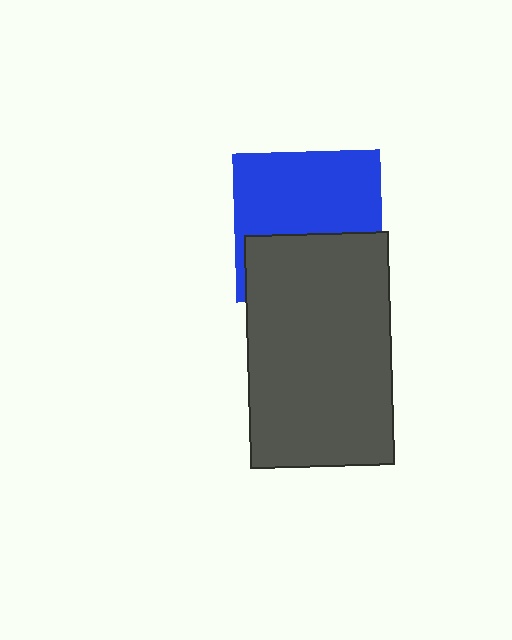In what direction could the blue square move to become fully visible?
The blue square could move up. That would shift it out from behind the dark gray rectangle entirely.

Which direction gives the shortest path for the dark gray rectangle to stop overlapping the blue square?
Moving down gives the shortest separation.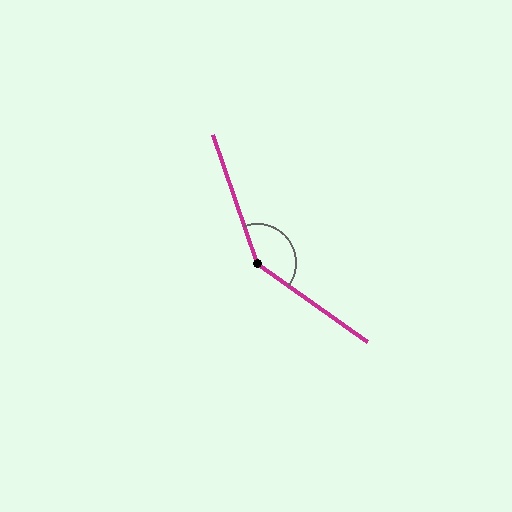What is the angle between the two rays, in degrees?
Approximately 145 degrees.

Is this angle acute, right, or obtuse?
It is obtuse.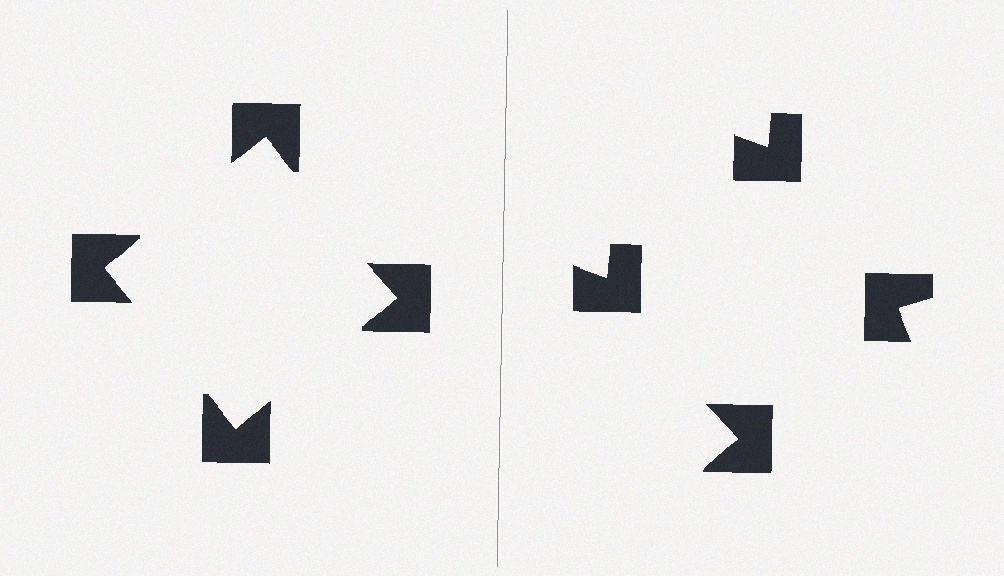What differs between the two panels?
The notched squares are positioned identically on both sides; only the wedge orientations differ. On the left they align to a square; on the right they are misaligned.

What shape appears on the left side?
An illusory square.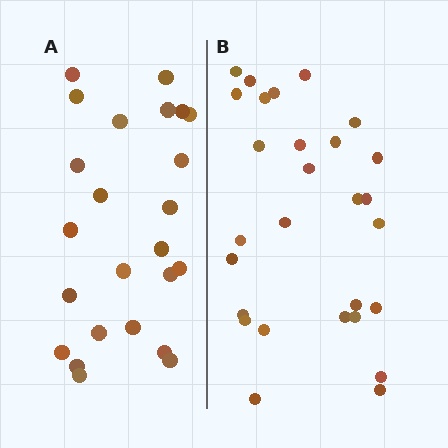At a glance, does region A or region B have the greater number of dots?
Region B (the right region) has more dots.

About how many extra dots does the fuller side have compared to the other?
Region B has about 4 more dots than region A.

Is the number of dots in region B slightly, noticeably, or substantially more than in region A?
Region B has only slightly more — the two regions are fairly close. The ratio is roughly 1.2 to 1.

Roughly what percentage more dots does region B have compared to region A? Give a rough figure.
About 15% more.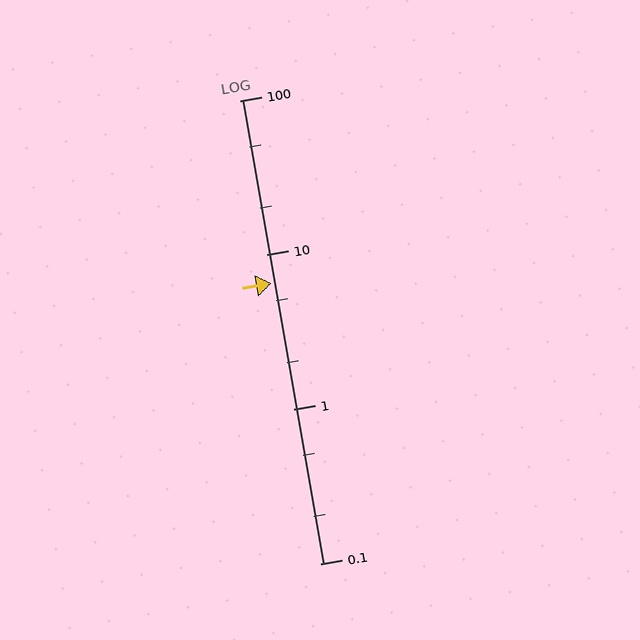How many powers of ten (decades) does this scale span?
The scale spans 3 decades, from 0.1 to 100.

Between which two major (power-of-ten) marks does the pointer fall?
The pointer is between 1 and 10.